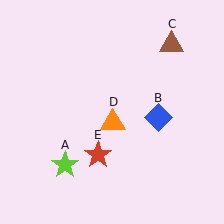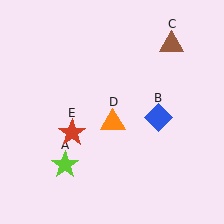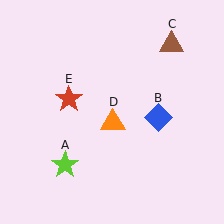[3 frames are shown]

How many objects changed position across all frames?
1 object changed position: red star (object E).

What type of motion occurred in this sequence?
The red star (object E) rotated clockwise around the center of the scene.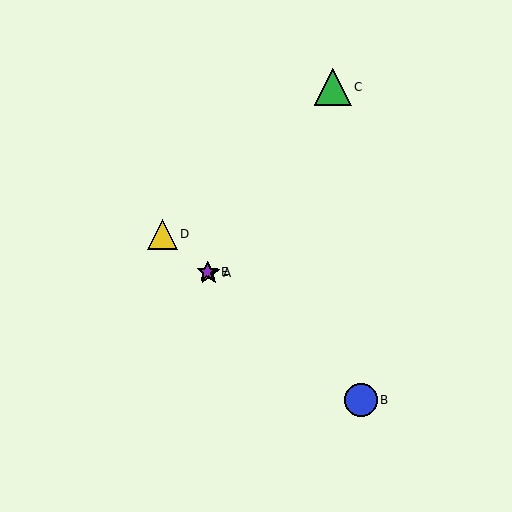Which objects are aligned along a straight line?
Objects A, B, D, E are aligned along a straight line.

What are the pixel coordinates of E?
Object E is at (207, 272).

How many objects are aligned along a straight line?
4 objects (A, B, D, E) are aligned along a straight line.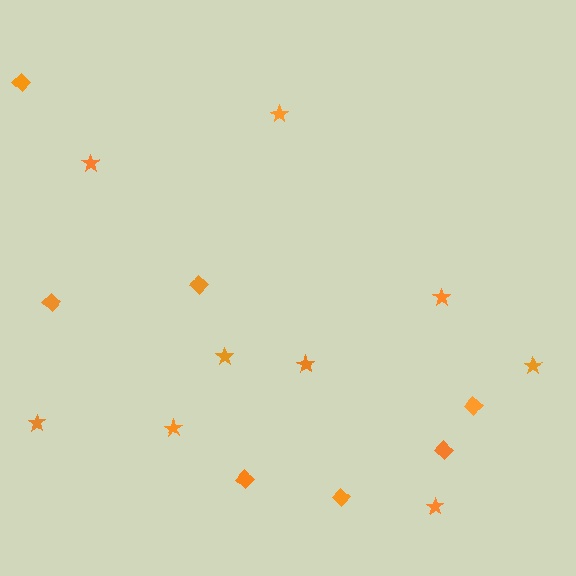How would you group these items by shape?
There are 2 groups: one group of stars (9) and one group of diamonds (7).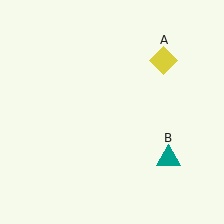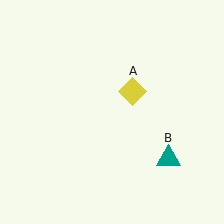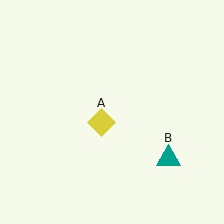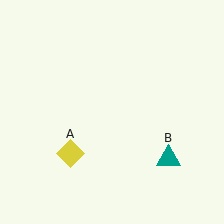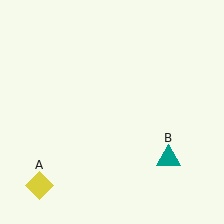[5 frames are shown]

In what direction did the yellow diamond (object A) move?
The yellow diamond (object A) moved down and to the left.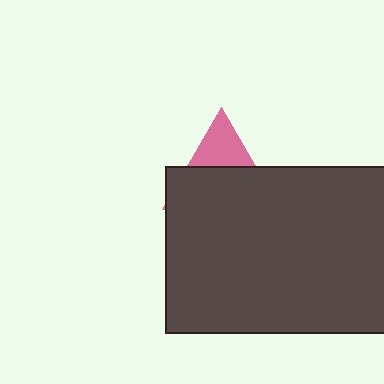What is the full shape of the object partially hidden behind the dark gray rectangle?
The partially hidden object is a pink triangle.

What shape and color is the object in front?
The object in front is a dark gray rectangle.